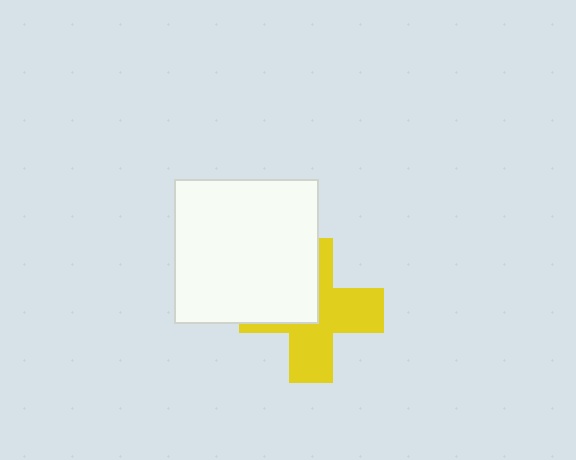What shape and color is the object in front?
The object in front is a white square.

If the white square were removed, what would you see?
You would see the complete yellow cross.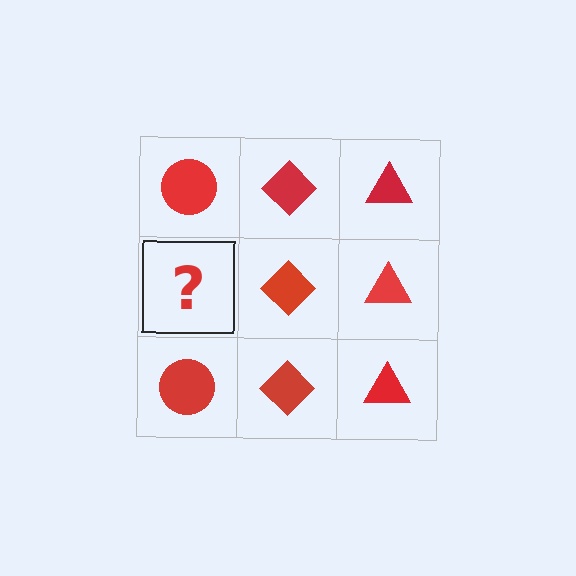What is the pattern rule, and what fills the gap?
The rule is that each column has a consistent shape. The gap should be filled with a red circle.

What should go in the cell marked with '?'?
The missing cell should contain a red circle.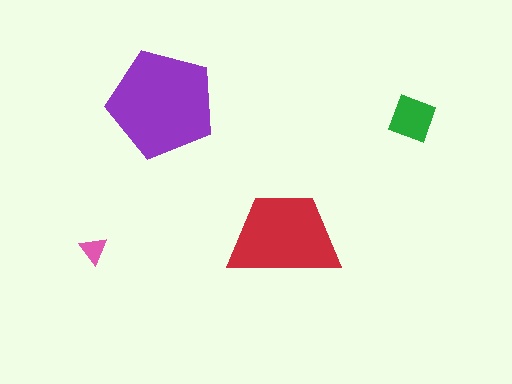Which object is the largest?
The purple pentagon.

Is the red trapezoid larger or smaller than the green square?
Larger.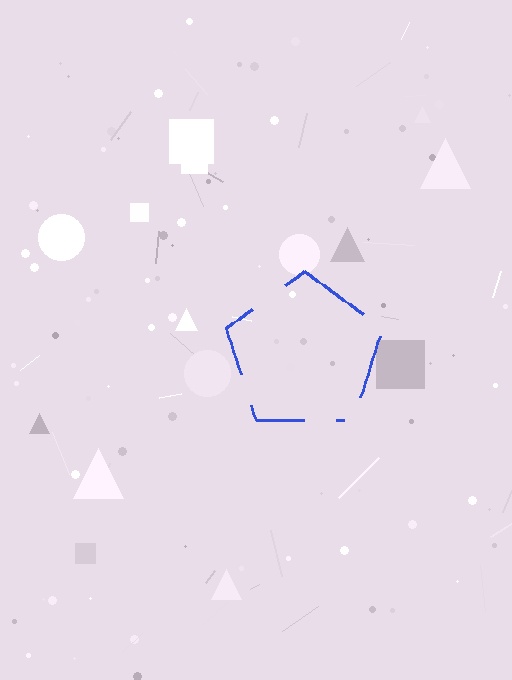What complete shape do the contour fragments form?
The contour fragments form a pentagon.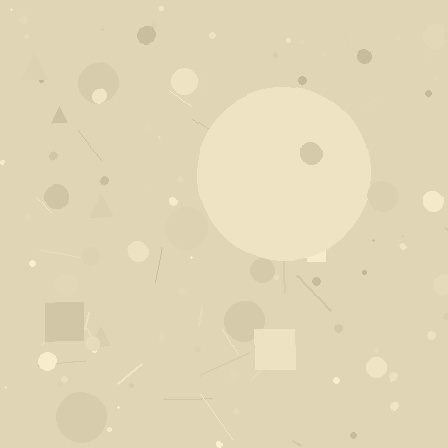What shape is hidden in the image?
A circle is hidden in the image.